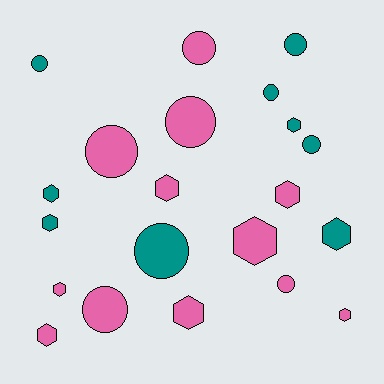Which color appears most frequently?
Pink, with 12 objects.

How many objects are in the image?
There are 21 objects.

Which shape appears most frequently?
Hexagon, with 11 objects.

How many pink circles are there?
There are 5 pink circles.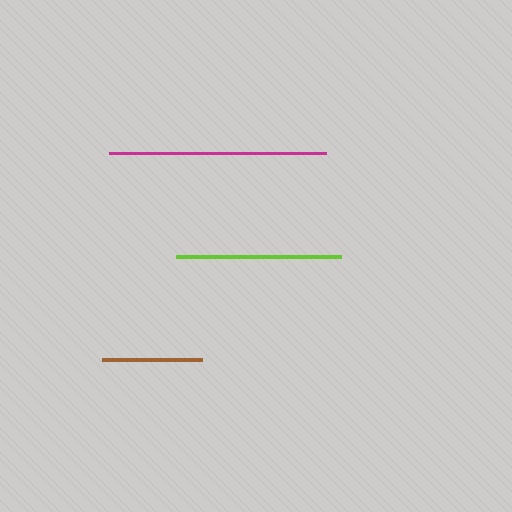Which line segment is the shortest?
The brown line is the shortest at approximately 99 pixels.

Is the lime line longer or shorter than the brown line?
The lime line is longer than the brown line.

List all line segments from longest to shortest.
From longest to shortest: magenta, lime, brown.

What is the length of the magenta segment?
The magenta segment is approximately 216 pixels long.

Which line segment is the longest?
The magenta line is the longest at approximately 216 pixels.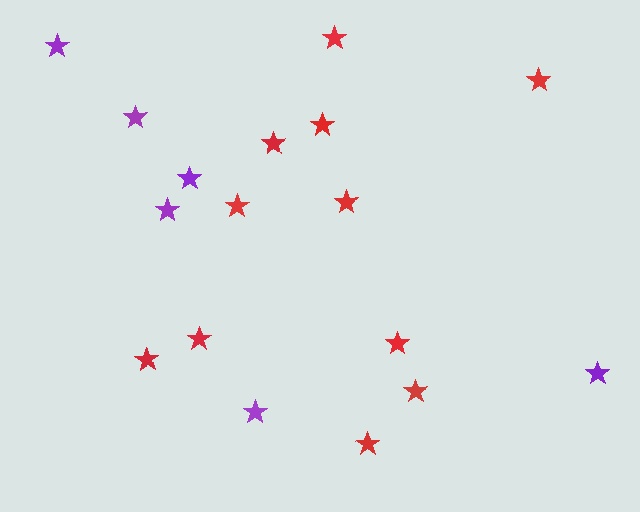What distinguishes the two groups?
There are 2 groups: one group of purple stars (6) and one group of red stars (11).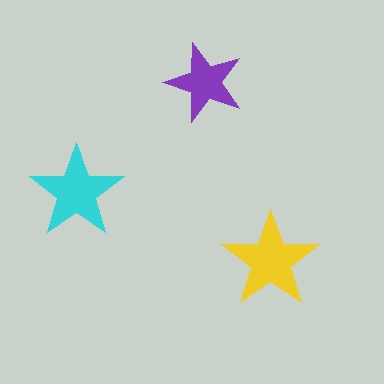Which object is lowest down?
The yellow star is bottommost.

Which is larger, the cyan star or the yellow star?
The yellow one.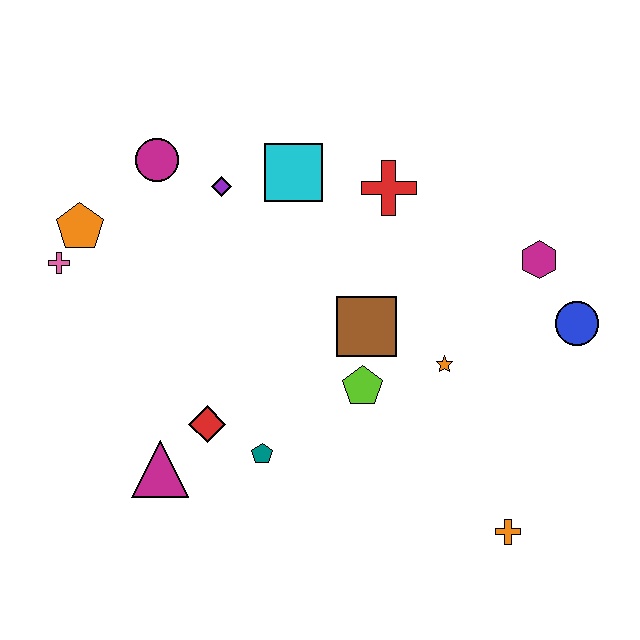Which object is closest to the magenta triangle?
The red diamond is closest to the magenta triangle.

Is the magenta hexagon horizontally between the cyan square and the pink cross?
No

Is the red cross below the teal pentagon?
No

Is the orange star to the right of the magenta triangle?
Yes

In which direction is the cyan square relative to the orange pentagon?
The cyan square is to the right of the orange pentagon.